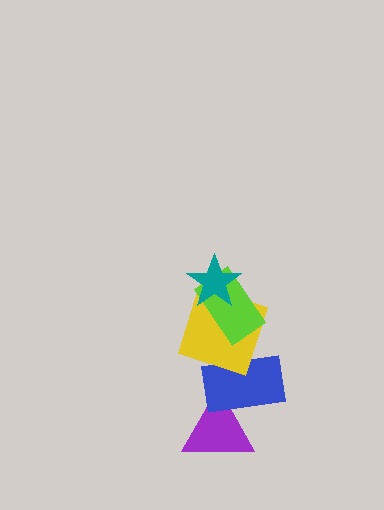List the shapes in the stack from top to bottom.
From top to bottom: the teal star, the lime rectangle, the yellow square, the blue rectangle, the purple triangle.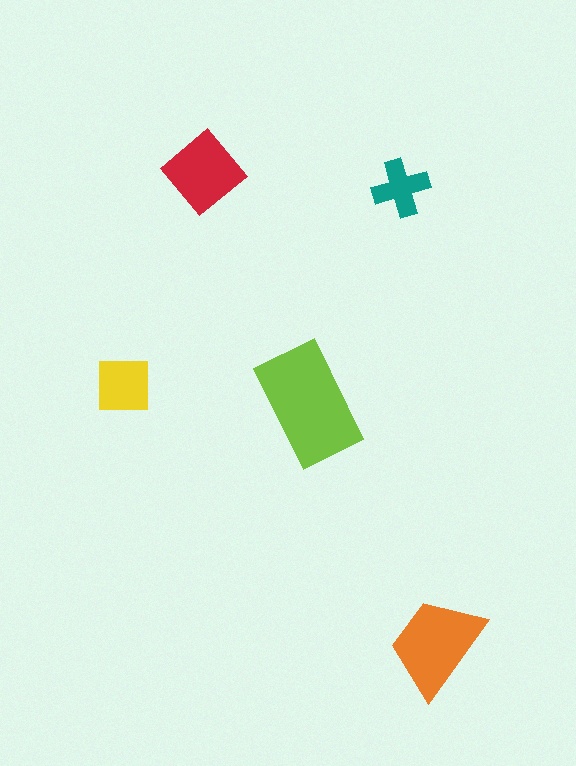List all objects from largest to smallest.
The lime rectangle, the orange trapezoid, the red diamond, the yellow square, the teal cross.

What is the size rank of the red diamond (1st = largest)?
3rd.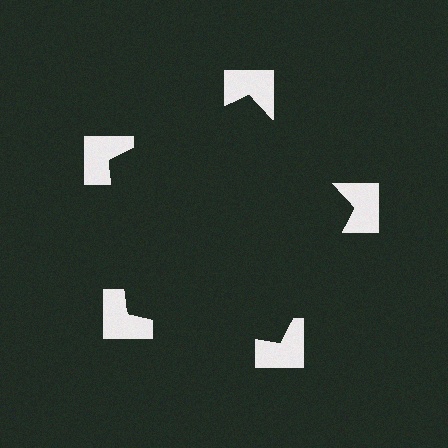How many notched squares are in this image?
There are 5 — one at each vertex of the illusory pentagon.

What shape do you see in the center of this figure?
An illusory pentagon — its edges are inferred from the aligned wedge cuts in the notched squares, not physically drawn.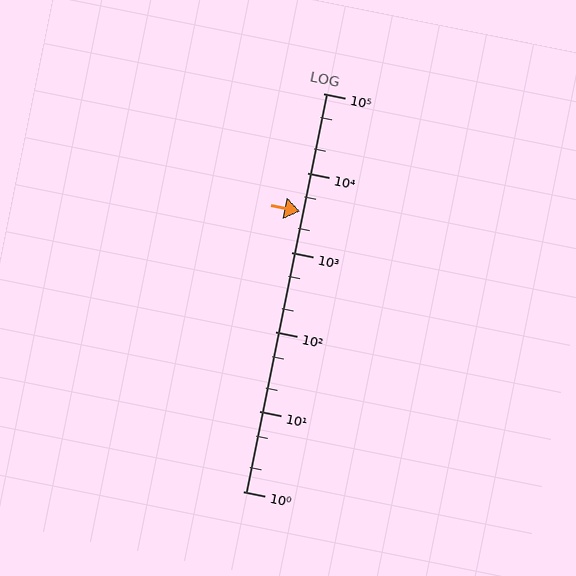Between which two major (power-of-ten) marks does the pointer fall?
The pointer is between 1000 and 10000.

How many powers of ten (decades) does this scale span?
The scale spans 5 decades, from 1 to 100000.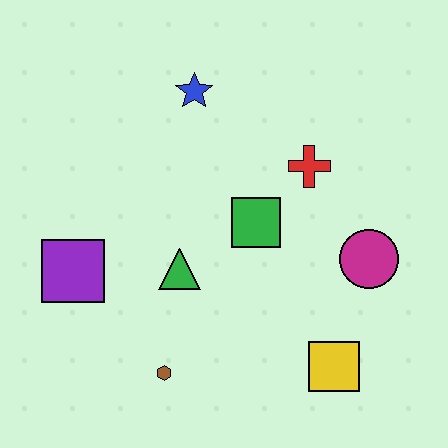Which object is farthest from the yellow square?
The blue star is farthest from the yellow square.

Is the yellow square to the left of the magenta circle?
Yes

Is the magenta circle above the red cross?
No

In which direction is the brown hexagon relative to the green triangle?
The brown hexagon is below the green triangle.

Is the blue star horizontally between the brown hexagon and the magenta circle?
Yes